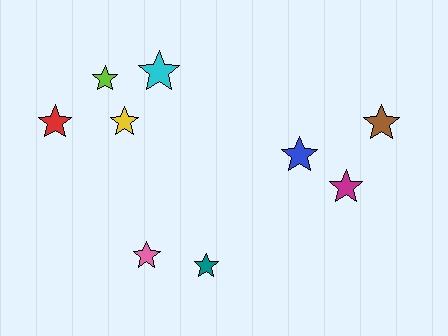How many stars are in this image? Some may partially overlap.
There are 9 stars.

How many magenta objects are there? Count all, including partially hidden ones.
There is 1 magenta object.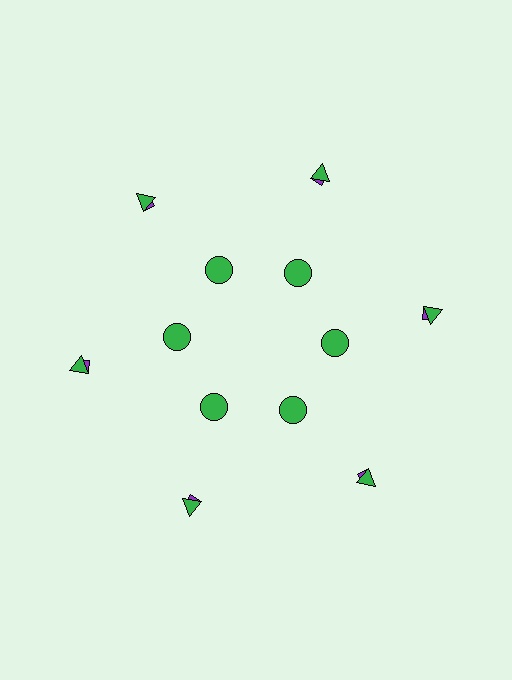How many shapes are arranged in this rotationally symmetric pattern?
There are 18 shapes, arranged in 6 groups of 3.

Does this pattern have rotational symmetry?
Yes, this pattern has 6-fold rotational symmetry. It looks the same after rotating 60 degrees around the center.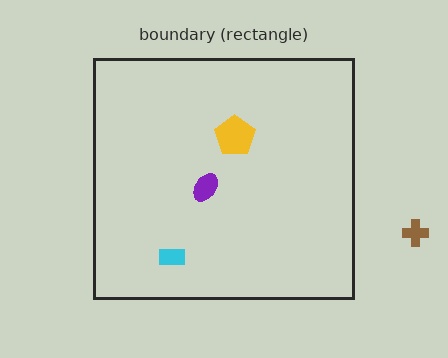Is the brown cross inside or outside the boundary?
Outside.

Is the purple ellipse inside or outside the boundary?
Inside.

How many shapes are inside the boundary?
3 inside, 1 outside.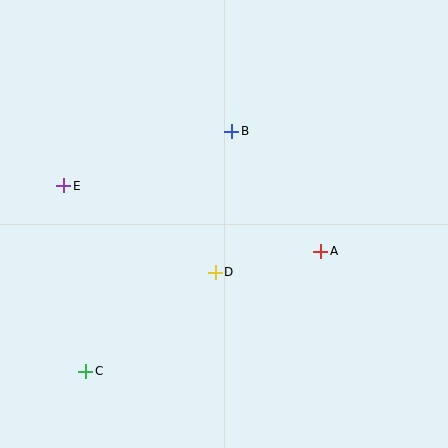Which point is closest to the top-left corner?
Point E is closest to the top-left corner.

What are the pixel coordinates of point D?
Point D is at (215, 272).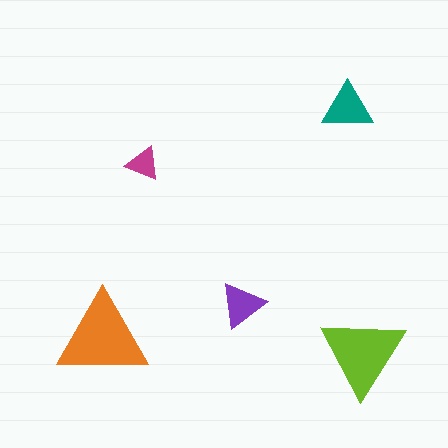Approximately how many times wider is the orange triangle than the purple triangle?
About 2 times wider.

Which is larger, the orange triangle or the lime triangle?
The orange one.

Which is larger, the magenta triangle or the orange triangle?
The orange one.